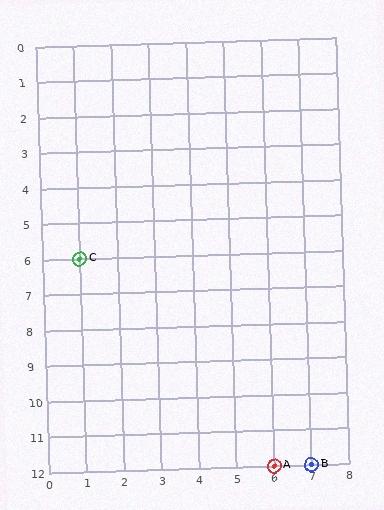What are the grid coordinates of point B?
Point B is at grid coordinates (7, 12).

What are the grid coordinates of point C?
Point C is at grid coordinates (1, 6).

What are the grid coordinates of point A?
Point A is at grid coordinates (6, 12).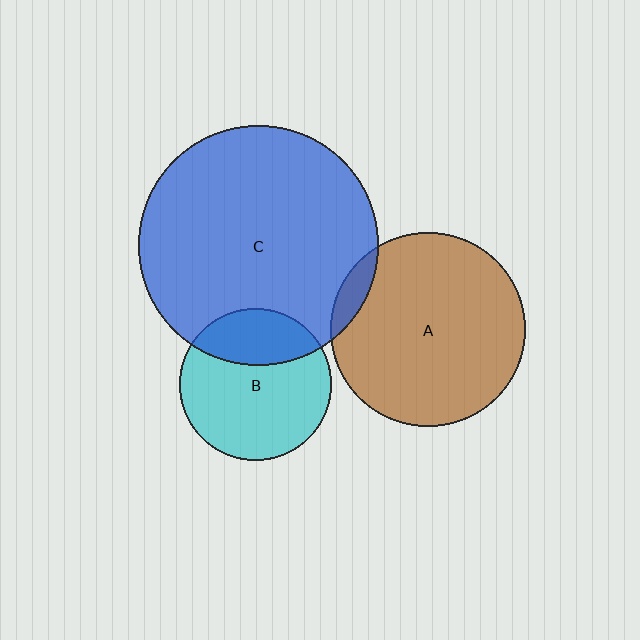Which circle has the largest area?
Circle C (blue).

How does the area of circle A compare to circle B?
Approximately 1.6 times.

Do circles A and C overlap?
Yes.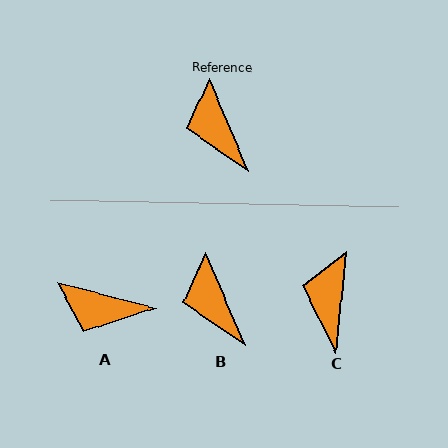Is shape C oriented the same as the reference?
No, it is off by about 28 degrees.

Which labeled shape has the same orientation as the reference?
B.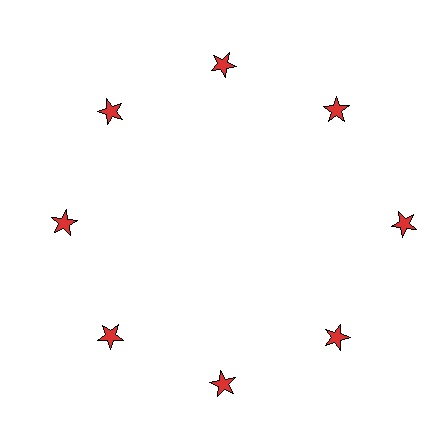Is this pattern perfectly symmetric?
No. The 8 red stars are arranged in a ring, but one element near the 3 o'clock position is pushed outward from the center, breaking the 8-fold rotational symmetry.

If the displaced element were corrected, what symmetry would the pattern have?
It would have 8-fold rotational symmetry — the pattern would map onto itself every 45 degrees.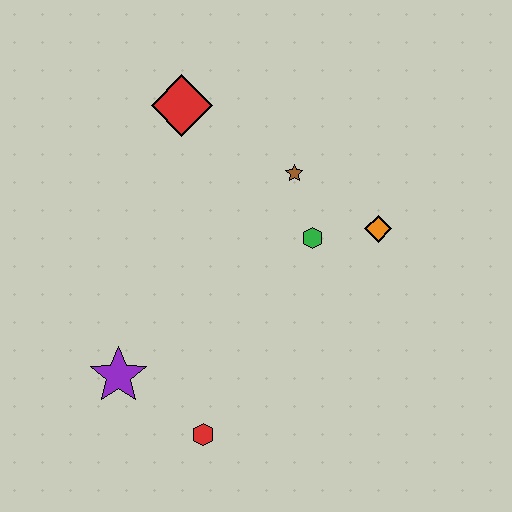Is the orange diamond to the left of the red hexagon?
No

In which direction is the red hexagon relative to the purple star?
The red hexagon is to the right of the purple star.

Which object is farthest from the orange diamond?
The purple star is farthest from the orange diamond.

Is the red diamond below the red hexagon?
No